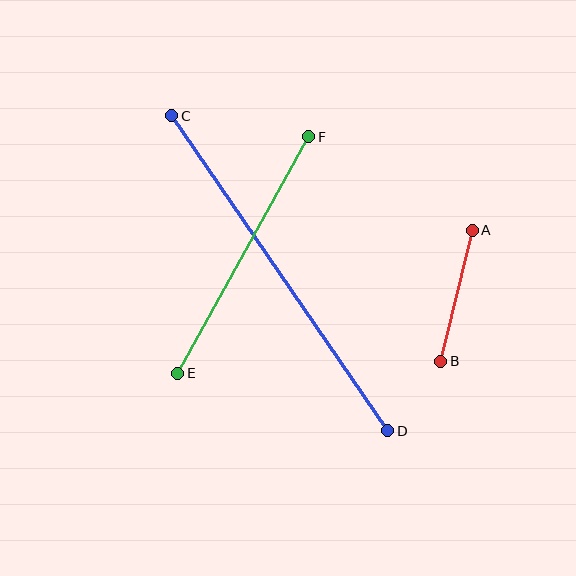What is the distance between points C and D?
The distance is approximately 382 pixels.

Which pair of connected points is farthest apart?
Points C and D are farthest apart.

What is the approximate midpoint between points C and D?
The midpoint is at approximately (280, 273) pixels.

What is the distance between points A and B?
The distance is approximately 135 pixels.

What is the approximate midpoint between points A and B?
The midpoint is at approximately (457, 296) pixels.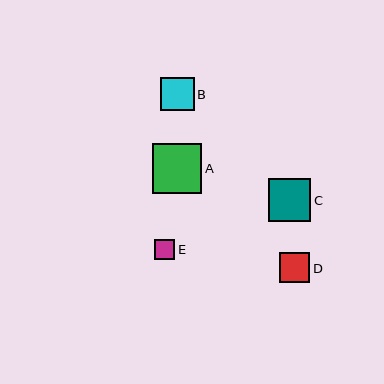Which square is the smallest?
Square E is the smallest with a size of approximately 20 pixels.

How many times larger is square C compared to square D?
Square C is approximately 1.4 times the size of square D.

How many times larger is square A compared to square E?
Square A is approximately 2.5 times the size of square E.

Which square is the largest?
Square A is the largest with a size of approximately 50 pixels.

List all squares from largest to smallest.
From largest to smallest: A, C, B, D, E.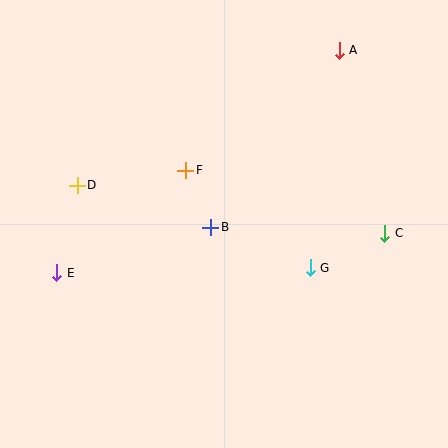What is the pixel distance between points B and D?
The distance between B and D is 140 pixels.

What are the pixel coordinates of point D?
Point D is at (77, 185).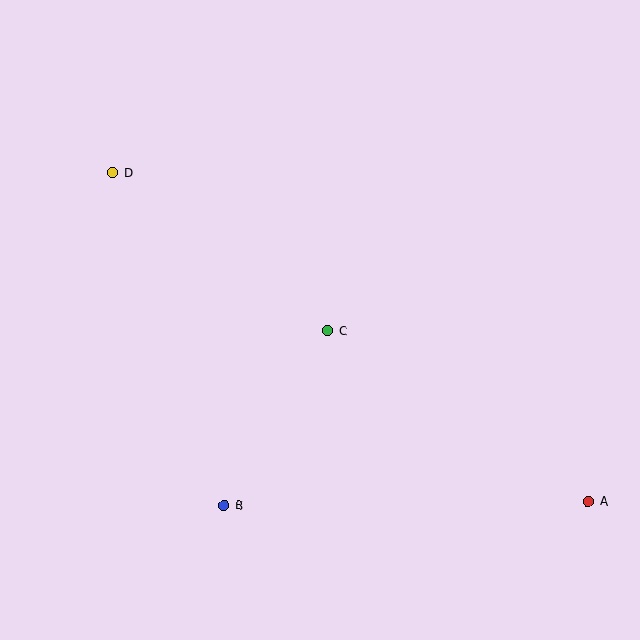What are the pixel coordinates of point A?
Point A is at (588, 501).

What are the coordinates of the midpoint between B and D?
The midpoint between B and D is at (168, 339).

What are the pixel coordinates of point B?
Point B is at (224, 505).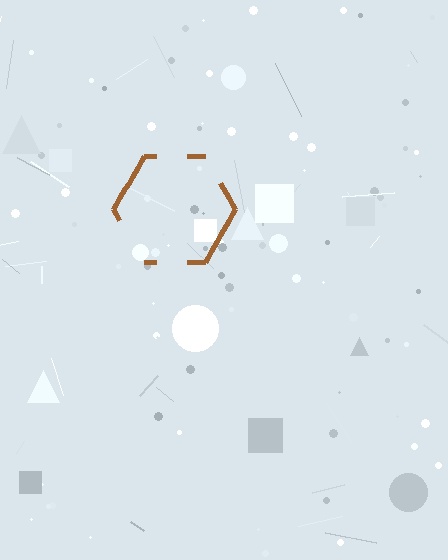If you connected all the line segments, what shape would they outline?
They would outline a hexagon.